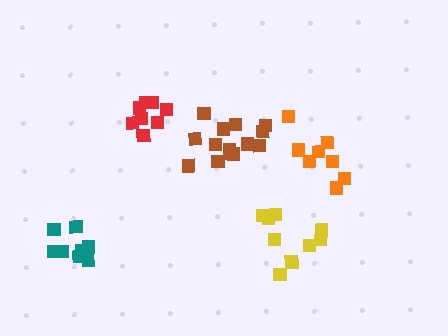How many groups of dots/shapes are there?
There are 5 groups.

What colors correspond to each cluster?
The clusters are colored: yellow, red, orange, brown, teal.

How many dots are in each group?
Group 1: 9 dots, Group 2: 8 dots, Group 3: 8 dots, Group 4: 14 dots, Group 5: 8 dots (47 total).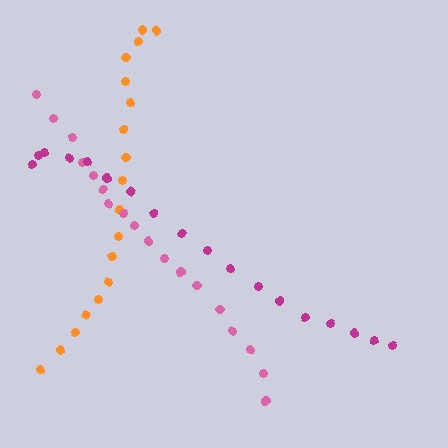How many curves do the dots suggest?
There are 3 distinct paths.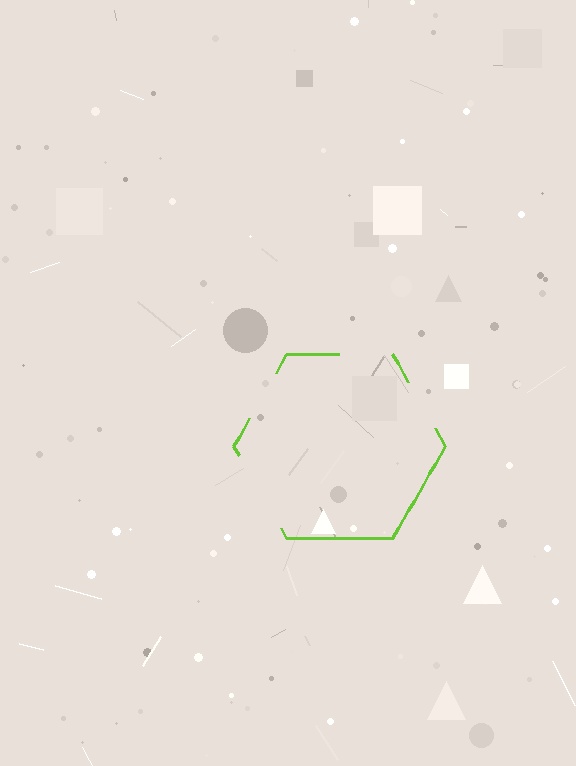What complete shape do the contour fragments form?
The contour fragments form a hexagon.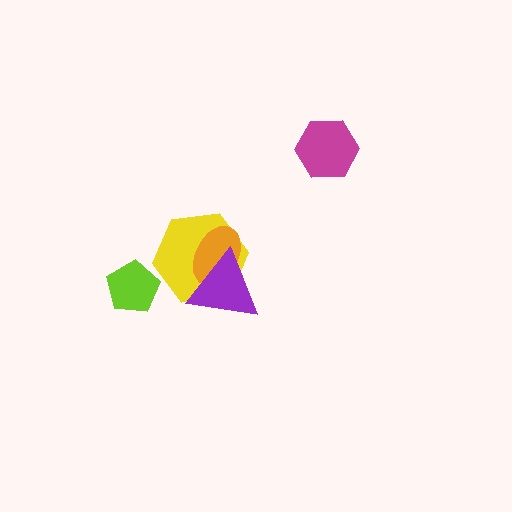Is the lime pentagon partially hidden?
No, no other shape covers it.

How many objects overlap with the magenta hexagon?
0 objects overlap with the magenta hexagon.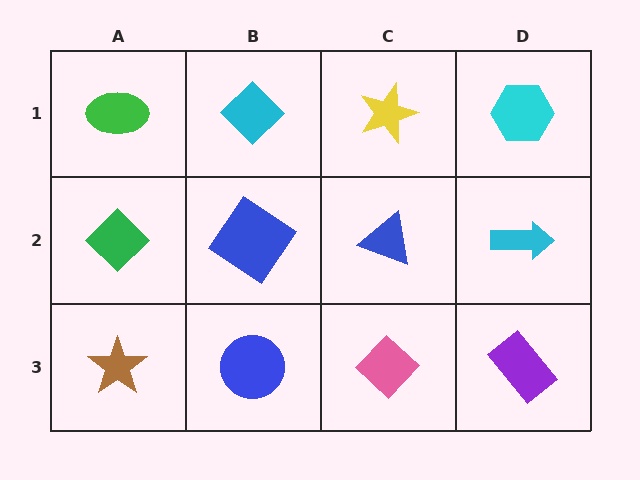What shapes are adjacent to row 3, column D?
A cyan arrow (row 2, column D), a pink diamond (row 3, column C).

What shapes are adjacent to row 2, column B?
A cyan diamond (row 1, column B), a blue circle (row 3, column B), a green diamond (row 2, column A), a blue triangle (row 2, column C).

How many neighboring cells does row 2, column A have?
3.